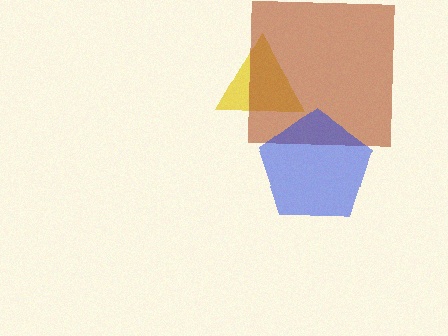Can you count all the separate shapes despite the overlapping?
Yes, there are 3 separate shapes.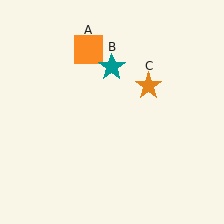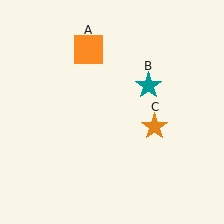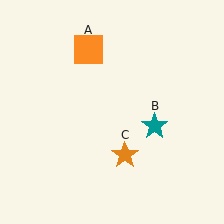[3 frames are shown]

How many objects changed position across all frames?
2 objects changed position: teal star (object B), orange star (object C).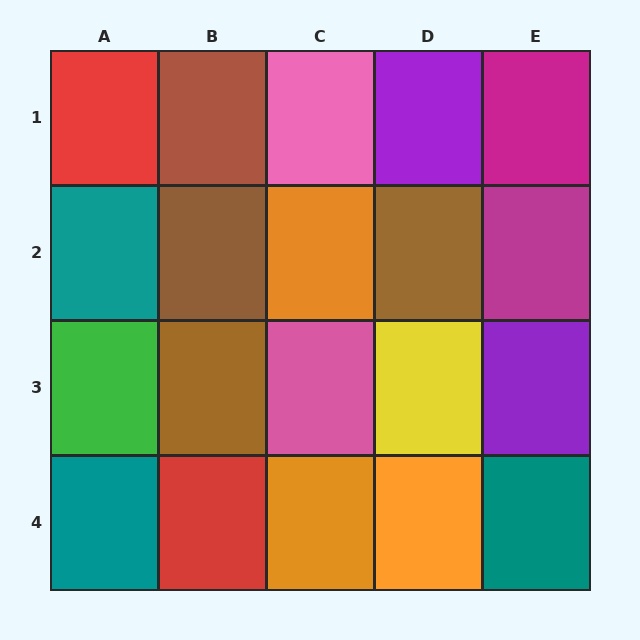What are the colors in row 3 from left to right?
Green, brown, pink, yellow, purple.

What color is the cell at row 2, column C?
Orange.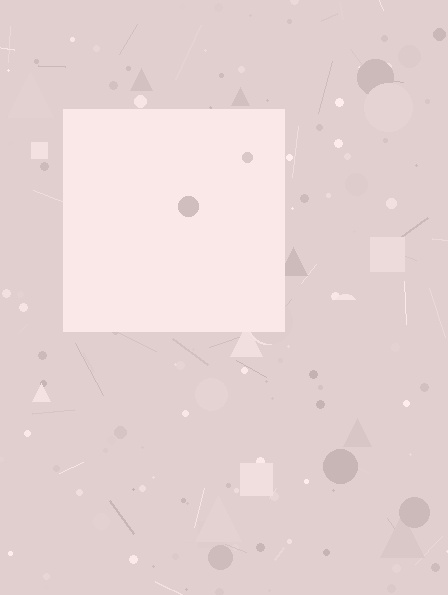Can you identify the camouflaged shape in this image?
The camouflaged shape is a square.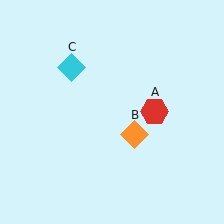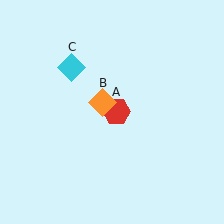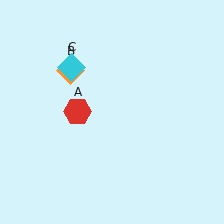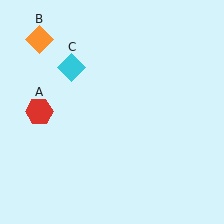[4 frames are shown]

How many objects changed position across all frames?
2 objects changed position: red hexagon (object A), orange diamond (object B).